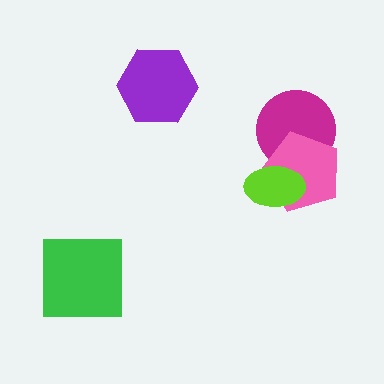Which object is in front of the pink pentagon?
The lime ellipse is in front of the pink pentagon.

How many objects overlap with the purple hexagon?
0 objects overlap with the purple hexagon.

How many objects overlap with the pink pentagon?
2 objects overlap with the pink pentagon.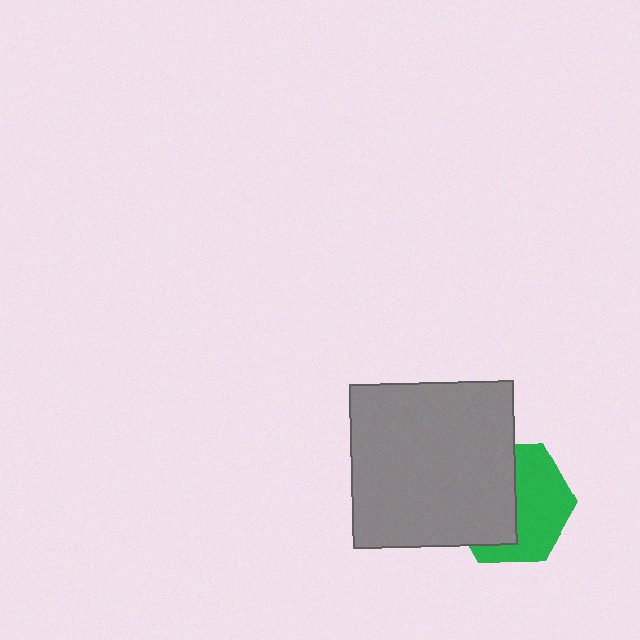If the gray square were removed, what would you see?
You would see the complete green hexagon.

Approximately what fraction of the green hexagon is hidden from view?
Roughly 49% of the green hexagon is hidden behind the gray square.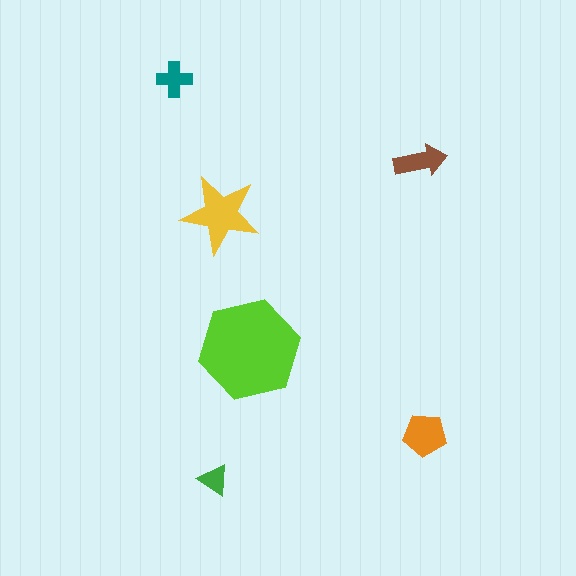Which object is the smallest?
The green triangle.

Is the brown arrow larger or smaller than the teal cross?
Larger.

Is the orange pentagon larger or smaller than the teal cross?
Larger.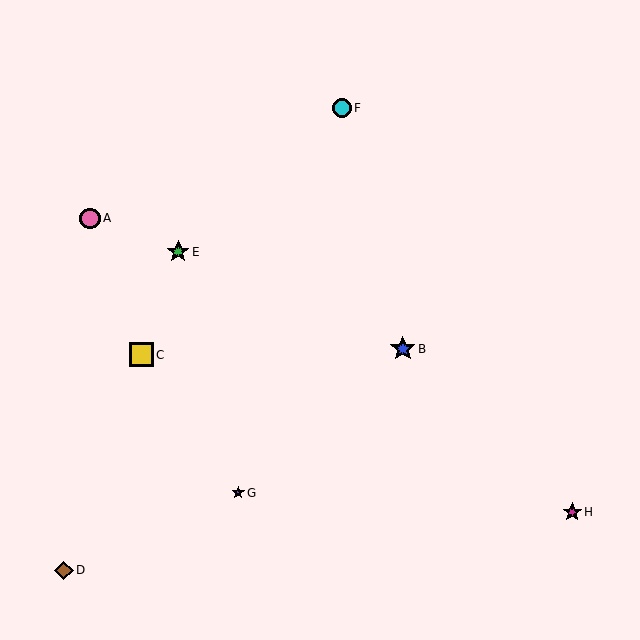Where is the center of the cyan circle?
The center of the cyan circle is at (342, 108).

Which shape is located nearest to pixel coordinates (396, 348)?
The blue star (labeled B) at (403, 349) is nearest to that location.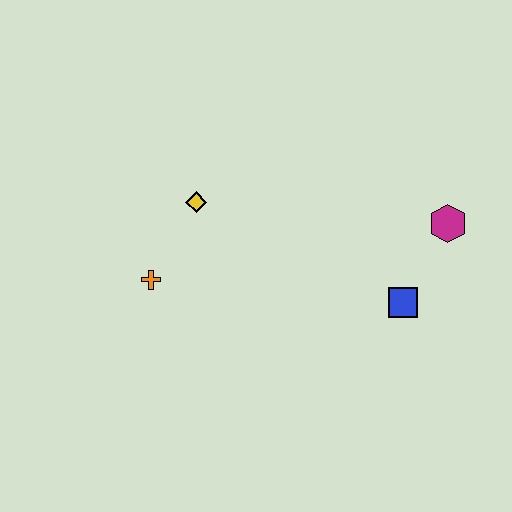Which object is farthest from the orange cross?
The magenta hexagon is farthest from the orange cross.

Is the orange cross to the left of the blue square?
Yes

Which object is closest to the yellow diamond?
The orange cross is closest to the yellow diamond.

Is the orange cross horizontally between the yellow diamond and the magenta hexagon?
No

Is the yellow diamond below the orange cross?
No